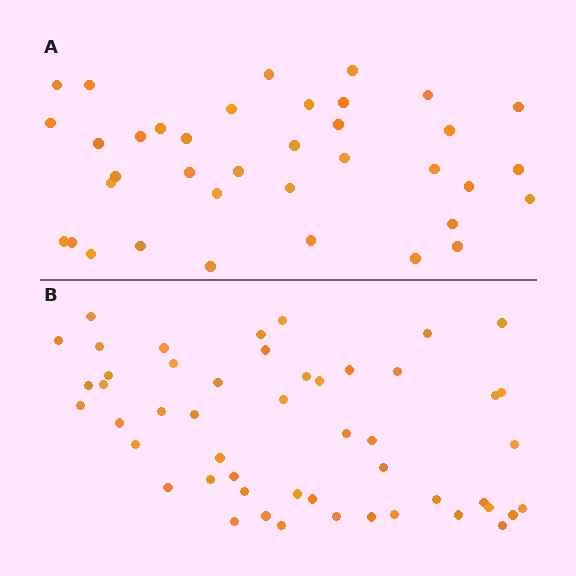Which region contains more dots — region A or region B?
Region B (the bottom region) has more dots.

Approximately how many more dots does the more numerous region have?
Region B has approximately 15 more dots than region A.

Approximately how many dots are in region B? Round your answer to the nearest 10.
About 50 dots.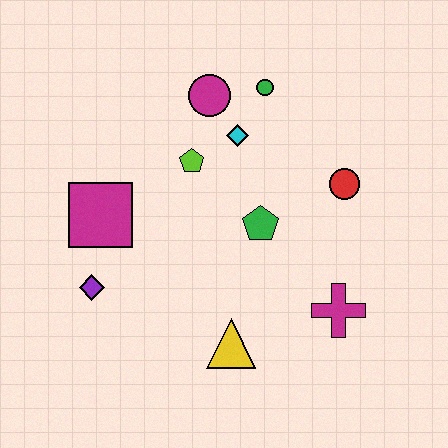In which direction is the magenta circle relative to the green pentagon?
The magenta circle is above the green pentagon.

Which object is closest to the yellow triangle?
The magenta cross is closest to the yellow triangle.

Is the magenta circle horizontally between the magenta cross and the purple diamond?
Yes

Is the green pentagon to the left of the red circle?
Yes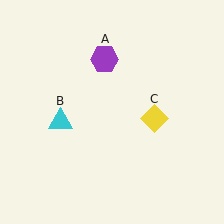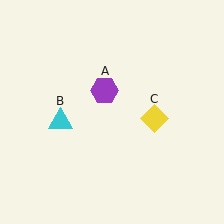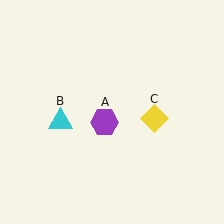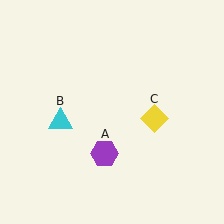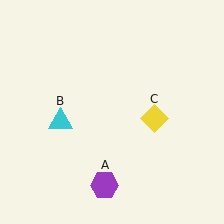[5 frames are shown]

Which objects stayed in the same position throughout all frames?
Cyan triangle (object B) and yellow diamond (object C) remained stationary.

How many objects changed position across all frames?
1 object changed position: purple hexagon (object A).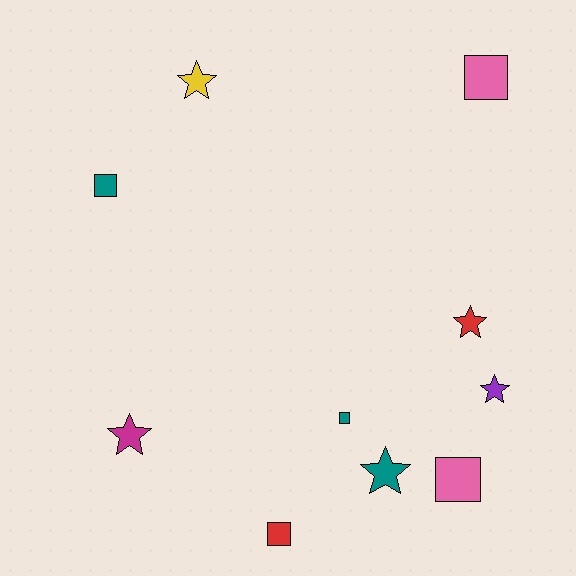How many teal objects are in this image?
There are 3 teal objects.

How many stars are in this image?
There are 5 stars.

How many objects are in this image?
There are 10 objects.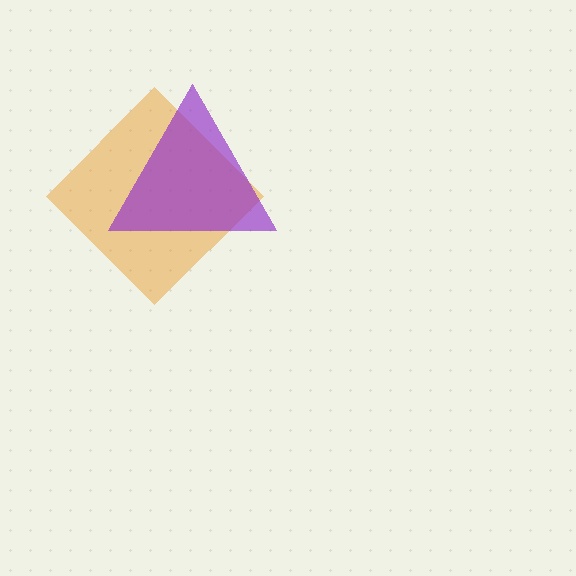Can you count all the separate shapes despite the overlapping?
Yes, there are 2 separate shapes.